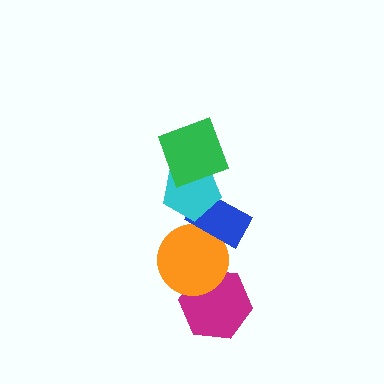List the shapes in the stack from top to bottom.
From top to bottom: the green square, the cyan pentagon, the blue rectangle, the orange circle, the magenta hexagon.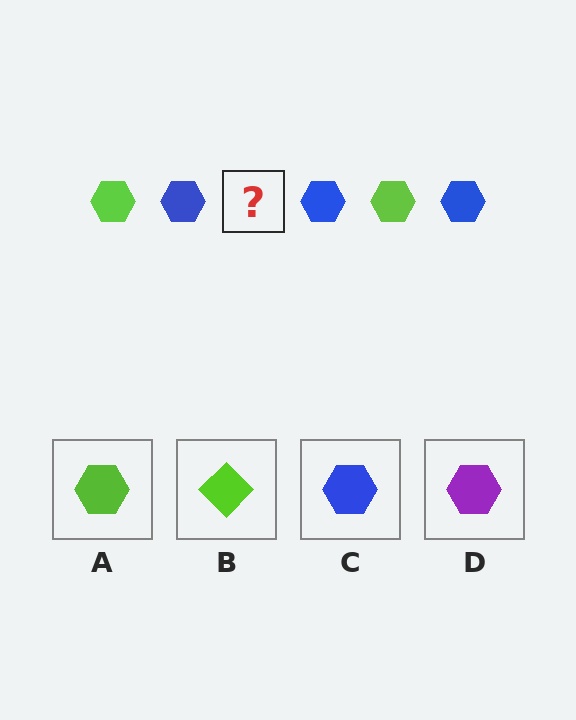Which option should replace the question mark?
Option A.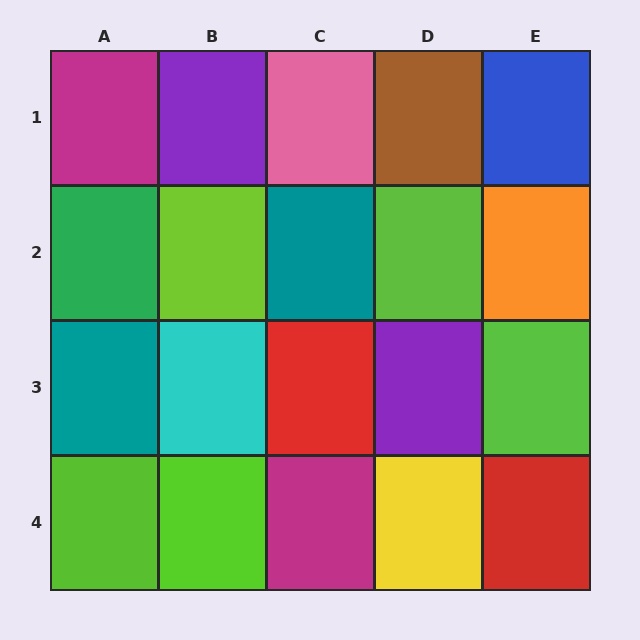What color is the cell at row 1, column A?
Magenta.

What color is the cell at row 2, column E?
Orange.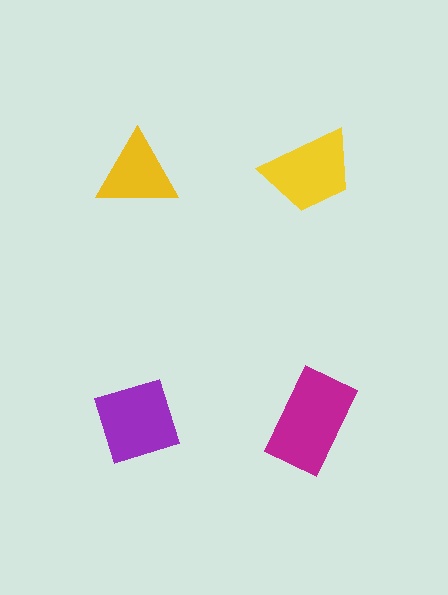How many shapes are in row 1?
2 shapes.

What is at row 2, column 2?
A magenta rectangle.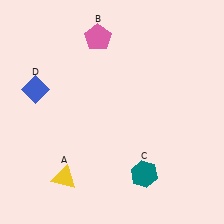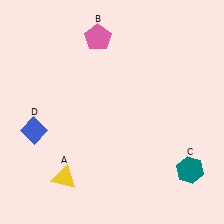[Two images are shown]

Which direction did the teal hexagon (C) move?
The teal hexagon (C) moved right.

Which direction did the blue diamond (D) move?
The blue diamond (D) moved down.